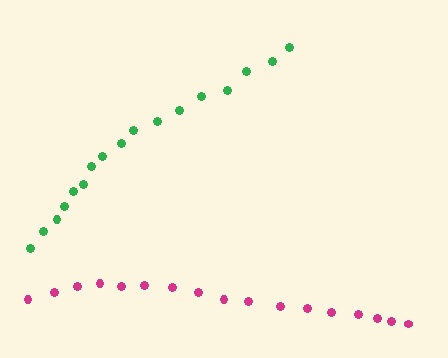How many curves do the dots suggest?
There are 2 distinct paths.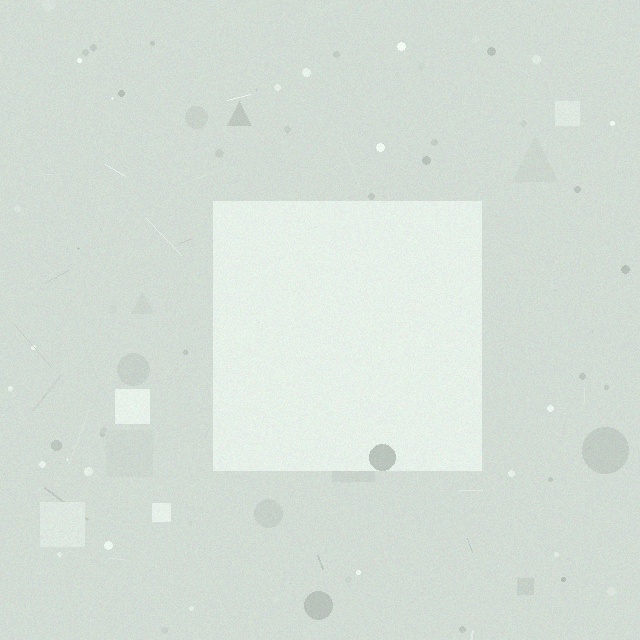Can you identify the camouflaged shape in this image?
The camouflaged shape is a square.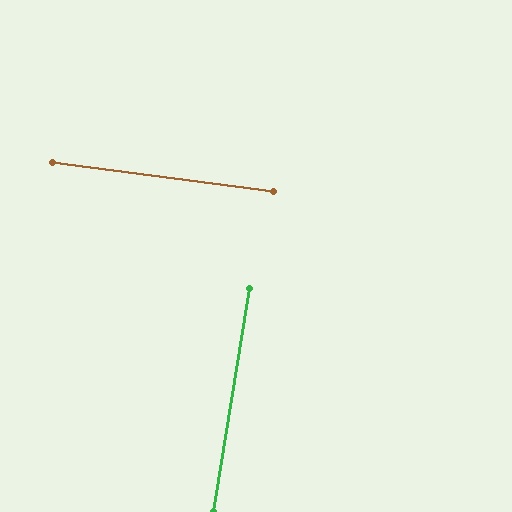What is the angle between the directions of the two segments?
Approximately 88 degrees.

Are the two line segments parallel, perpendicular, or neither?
Perpendicular — they meet at approximately 88°.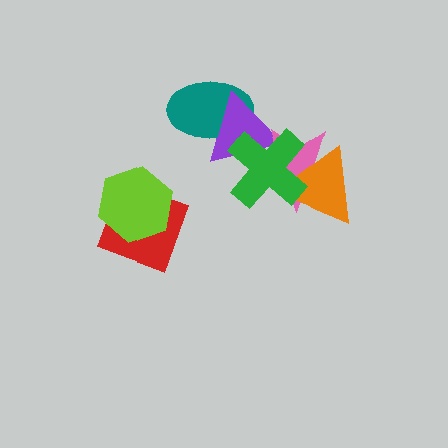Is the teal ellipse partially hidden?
Yes, it is partially covered by another shape.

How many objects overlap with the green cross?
3 objects overlap with the green cross.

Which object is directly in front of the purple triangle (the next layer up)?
The pink star is directly in front of the purple triangle.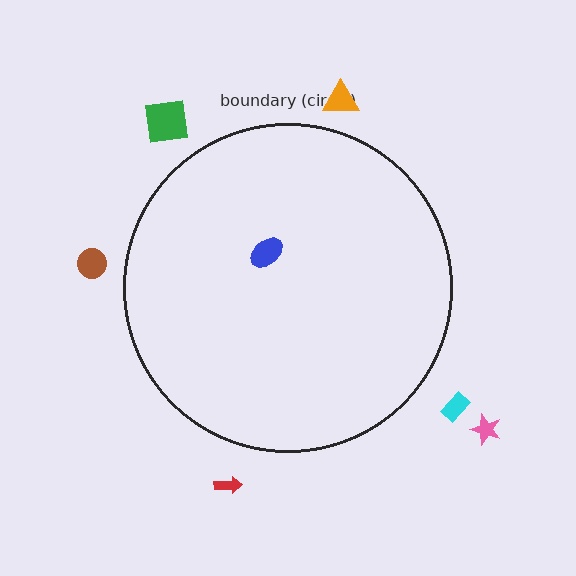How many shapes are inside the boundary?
1 inside, 6 outside.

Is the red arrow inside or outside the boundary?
Outside.